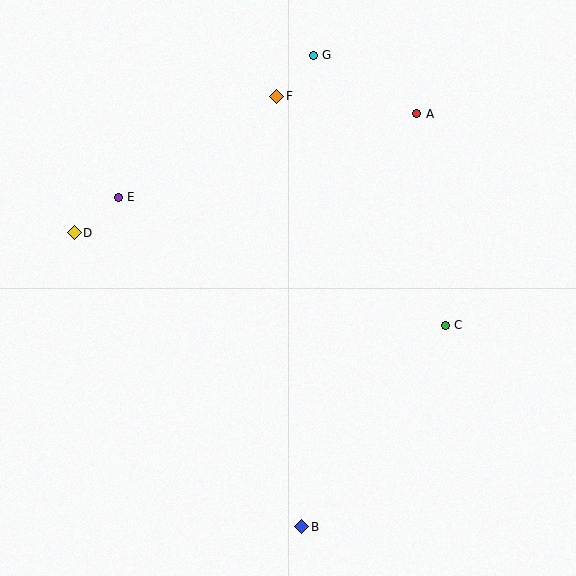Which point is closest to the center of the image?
Point C at (445, 325) is closest to the center.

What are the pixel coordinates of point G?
Point G is at (313, 55).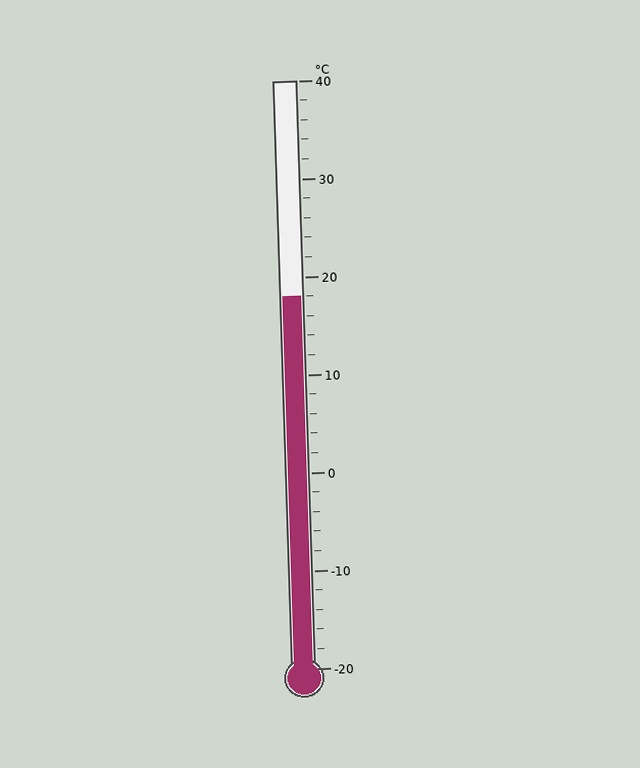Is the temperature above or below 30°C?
The temperature is below 30°C.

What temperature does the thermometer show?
The thermometer shows approximately 18°C.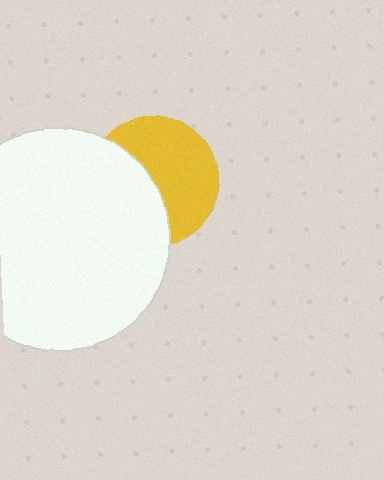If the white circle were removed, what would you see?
You would see the complete yellow circle.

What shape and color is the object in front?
The object in front is a white circle.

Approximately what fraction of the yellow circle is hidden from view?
Roughly 44% of the yellow circle is hidden behind the white circle.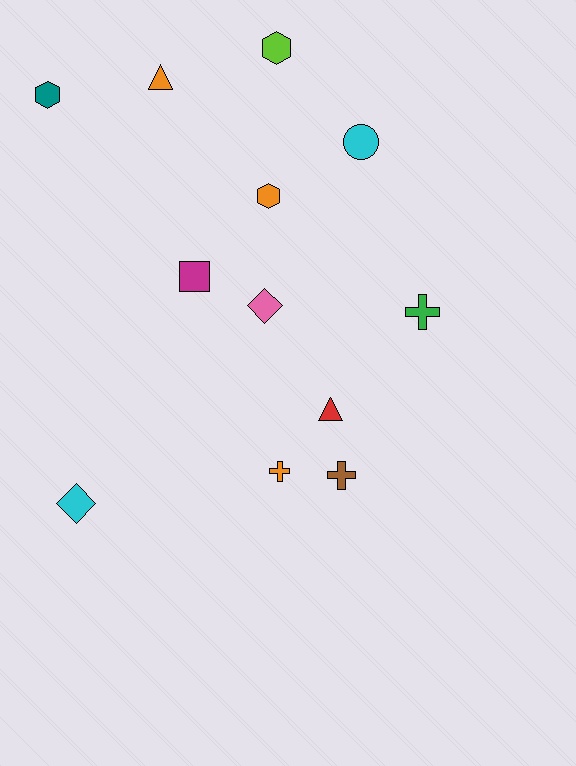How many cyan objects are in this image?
There are 2 cyan objects.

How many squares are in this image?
There is 1 square.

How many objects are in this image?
There are 12 objects.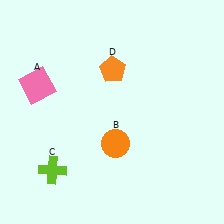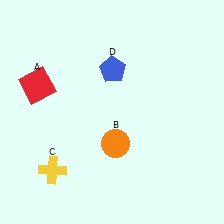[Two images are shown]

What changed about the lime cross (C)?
In Image 1, C is lime. In Image 2, it changed to yellow.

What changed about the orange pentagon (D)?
In Image 1, D is orange. In Image 2, it changed to blue.